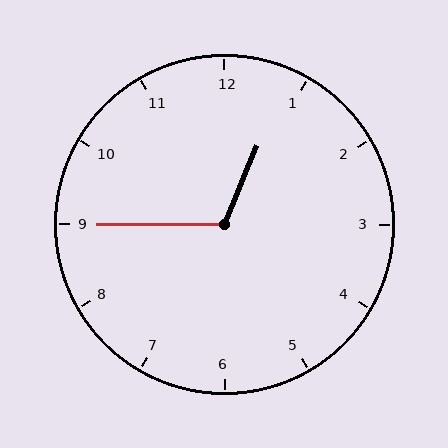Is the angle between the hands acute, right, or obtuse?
It is obtuse.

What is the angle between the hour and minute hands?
Approximately 112 degrees.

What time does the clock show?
12:45.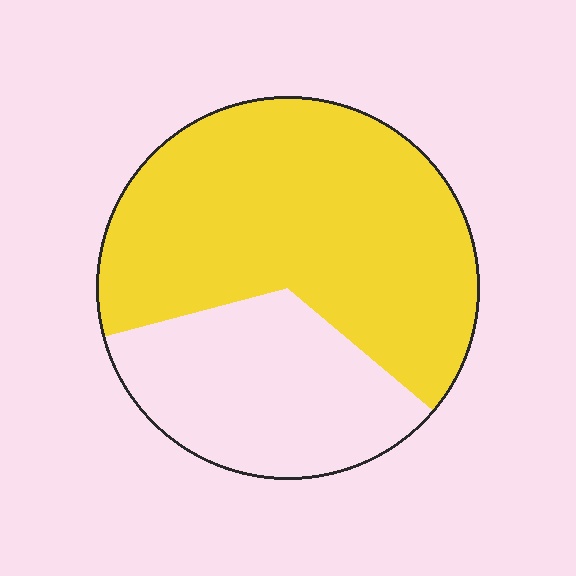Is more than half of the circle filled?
Yes.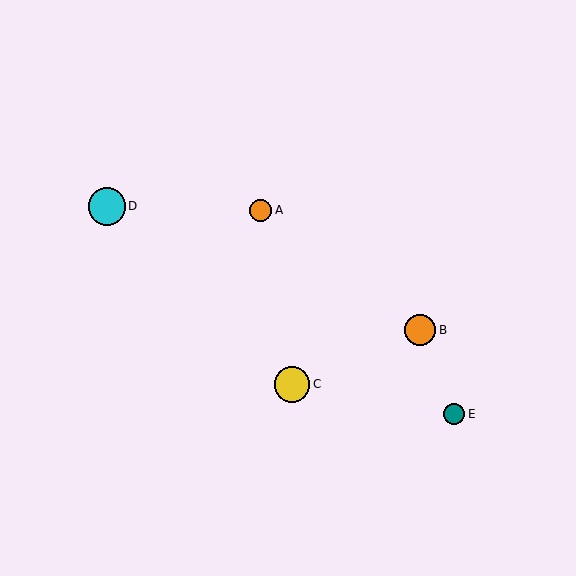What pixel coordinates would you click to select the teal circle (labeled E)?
Click at (454, 414) to select the teal circle E.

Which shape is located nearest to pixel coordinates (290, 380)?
The yellow circle (labeled C) at (292, 384) is nearest to that location.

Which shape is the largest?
The cyan circle (labeled D) is the largest.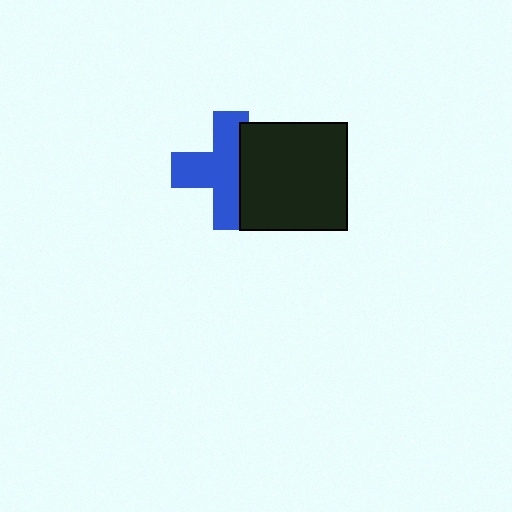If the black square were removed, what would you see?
You would see the complete blue cross.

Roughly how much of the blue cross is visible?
Most of it is visible (roughly 65%).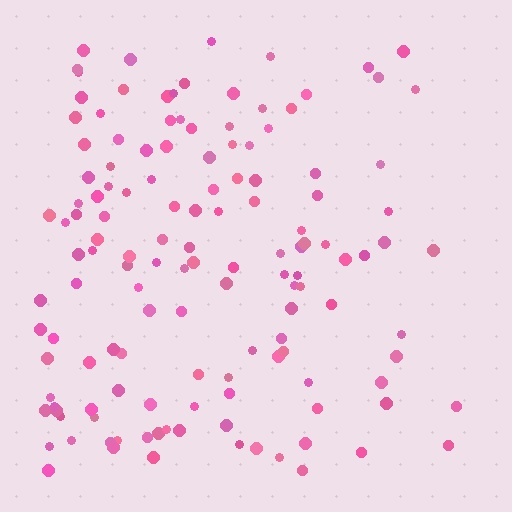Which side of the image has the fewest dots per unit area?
The right.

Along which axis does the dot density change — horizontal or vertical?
Horizontal.